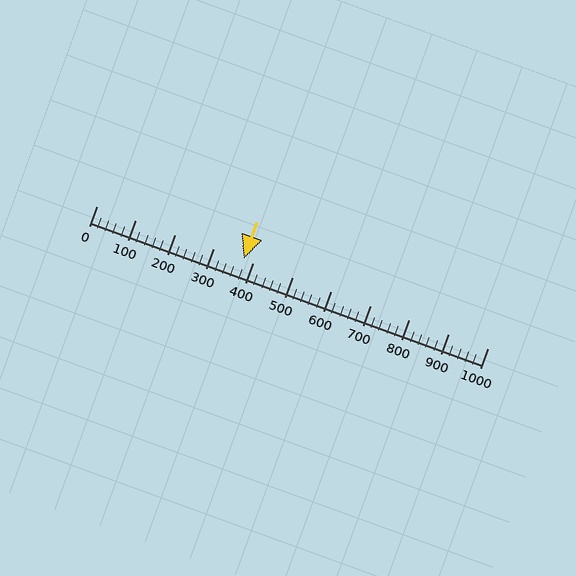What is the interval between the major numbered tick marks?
The major tick marks are spaced 100 units apart.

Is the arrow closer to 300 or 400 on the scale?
The arrow is closer to 400.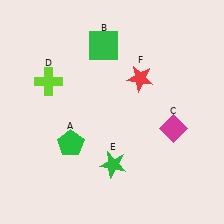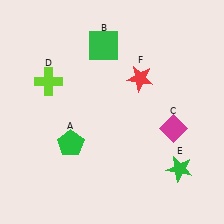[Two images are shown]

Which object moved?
The green star (E) moved right.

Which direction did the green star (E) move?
The green star (E) moved right.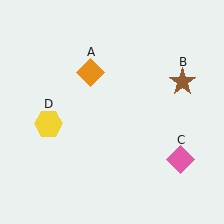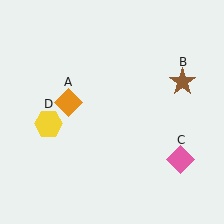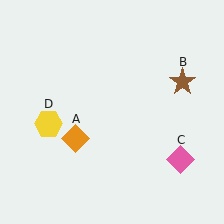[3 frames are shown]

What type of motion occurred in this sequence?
The orange diamond (object A) rotated counterclockwise around the center of the scene.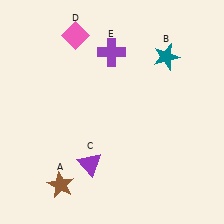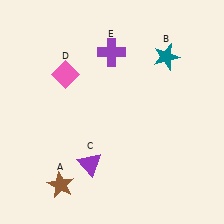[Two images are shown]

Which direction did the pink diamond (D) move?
The pink diamond (D) moved down.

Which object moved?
The pink diamond (D) moved down.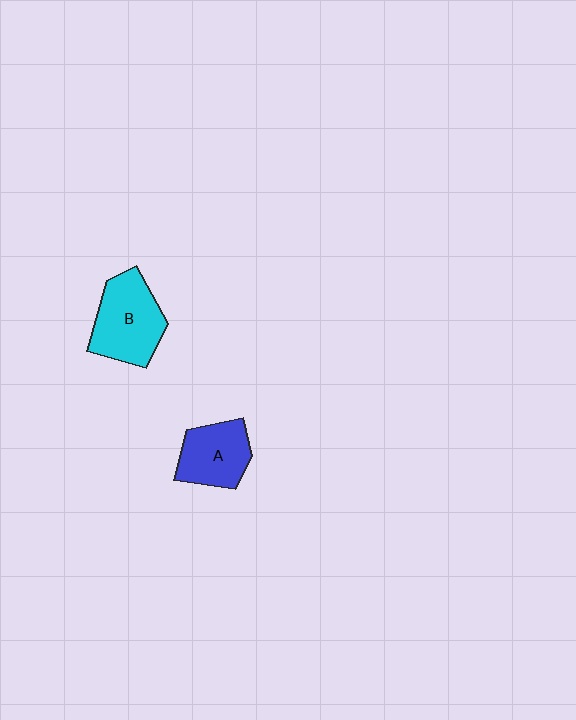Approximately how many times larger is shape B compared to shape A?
Approximately 1.3 times.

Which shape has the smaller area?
Shape A (blue).